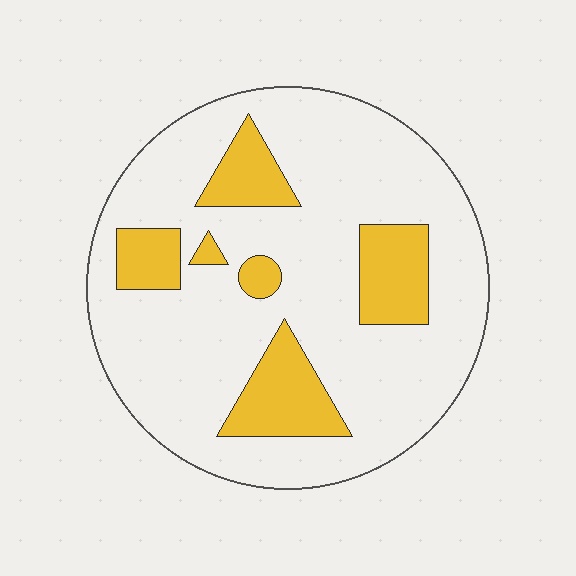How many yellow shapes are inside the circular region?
6.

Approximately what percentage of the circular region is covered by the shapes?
Approximately 20%.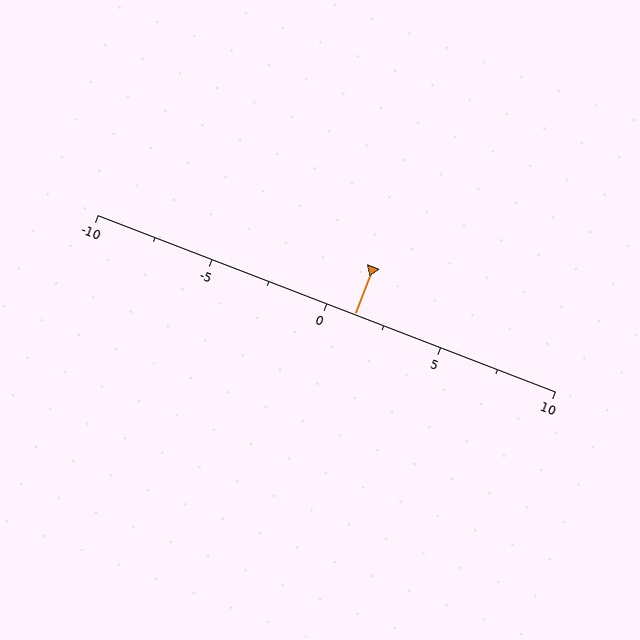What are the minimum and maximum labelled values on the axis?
The axis runs from -10 to 10.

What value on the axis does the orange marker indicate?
The marker indicates approximately 1.2.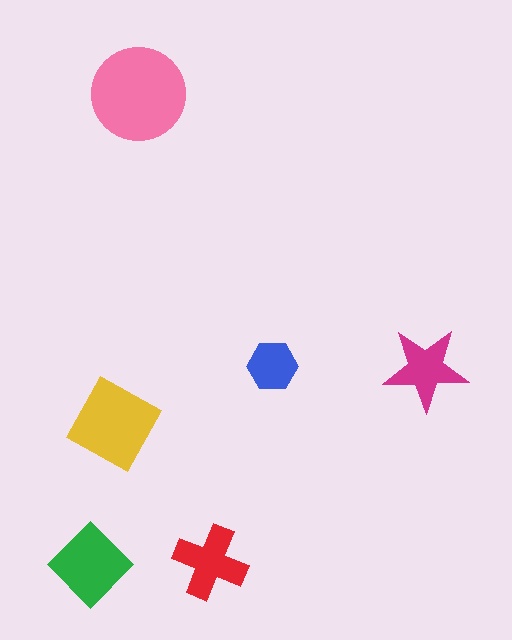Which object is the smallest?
The blue hexagon.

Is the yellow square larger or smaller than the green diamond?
Larger.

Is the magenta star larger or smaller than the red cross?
Smaller.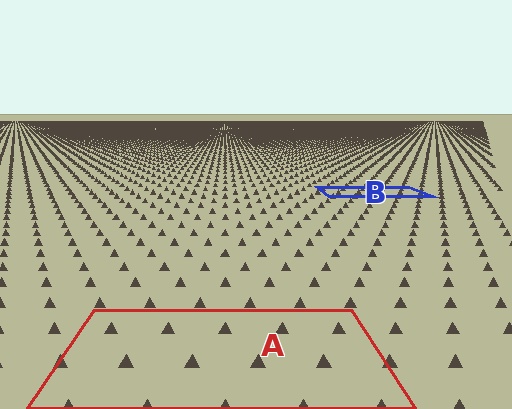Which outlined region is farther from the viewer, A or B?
Region B is farther from the viewer — the texture elements inside it appear smaller and more densely packed.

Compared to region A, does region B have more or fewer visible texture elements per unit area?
Region B has more texture elements per unit area — they are packed more densely because it is farther away.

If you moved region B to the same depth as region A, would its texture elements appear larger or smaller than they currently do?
They would appear larger. At a closer depth, the same texture elements are projected at a bigger on-screen size.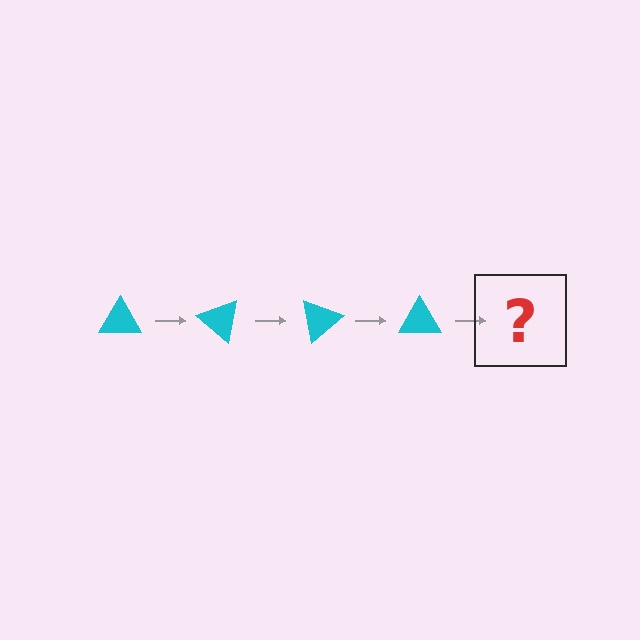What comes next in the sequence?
The next element should be a cyan triangle rotated 160 degrees.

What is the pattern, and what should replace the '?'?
The pattern is that the triangle rotates 40 degrees each step. The '?' should be a cyan triangle rotated 160 degrees.